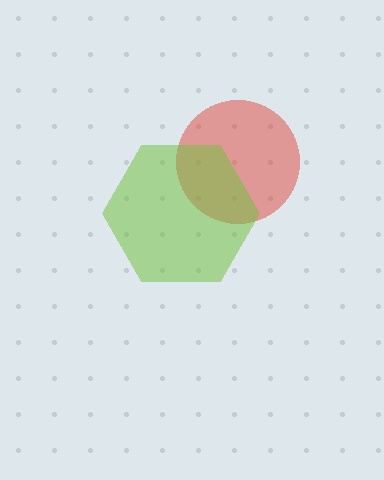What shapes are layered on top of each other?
The layered shapes are: a red circle, a lime hexagon.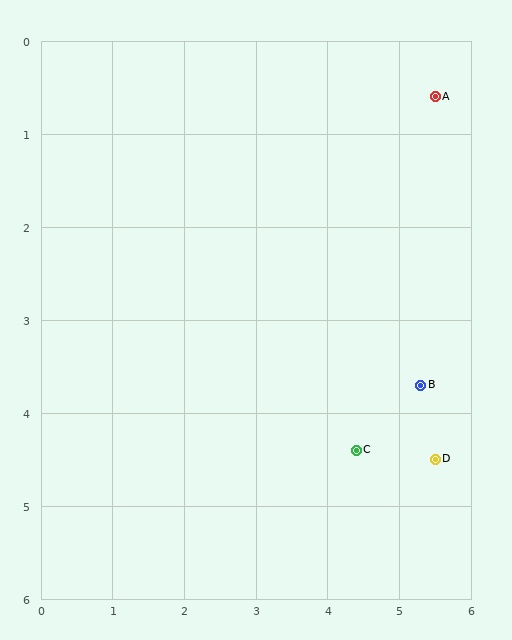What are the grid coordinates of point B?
Point B is at approximately (5.3, 3.7).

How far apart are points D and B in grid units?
Points D and B are about 0.8 grid units apart.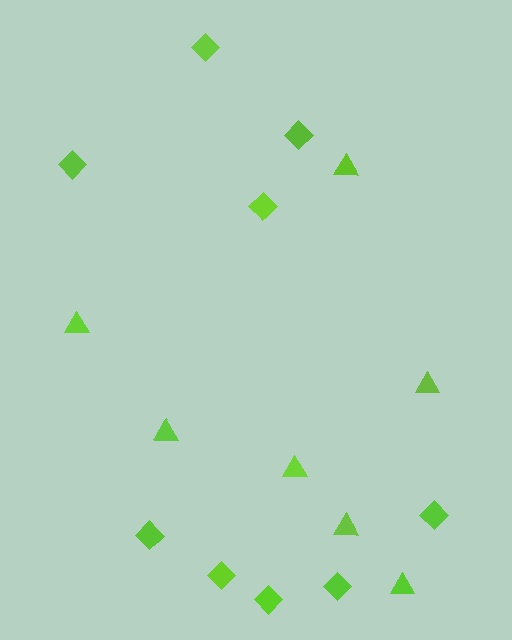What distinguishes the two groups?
There are 2 groups: one group of triangles (7) and one group of diamonds (9).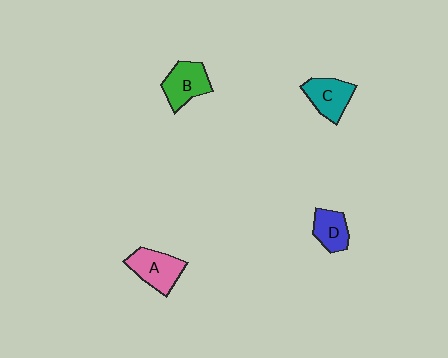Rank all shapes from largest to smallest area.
From largest to smallest: A (pink), B (green), C (teal), D (blue).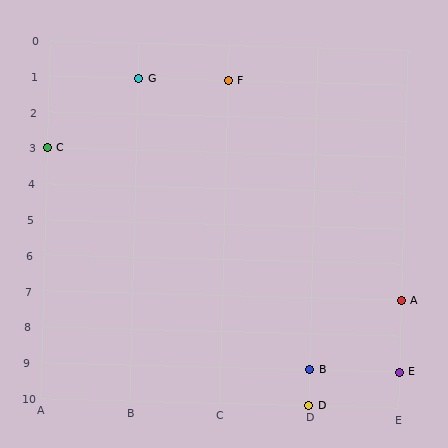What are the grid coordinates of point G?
Point G is at grid coordinates (B, 1).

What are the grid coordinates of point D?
Point D is at grid coordinates (D, 10).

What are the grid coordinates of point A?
Point A is at grid coordinates (E, 7).